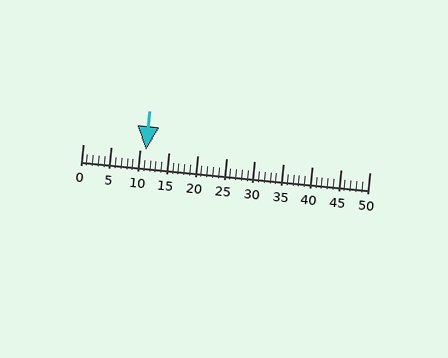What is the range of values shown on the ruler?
The ruler shows values from 0 to 50.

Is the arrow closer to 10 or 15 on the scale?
The arrow is closer to 10.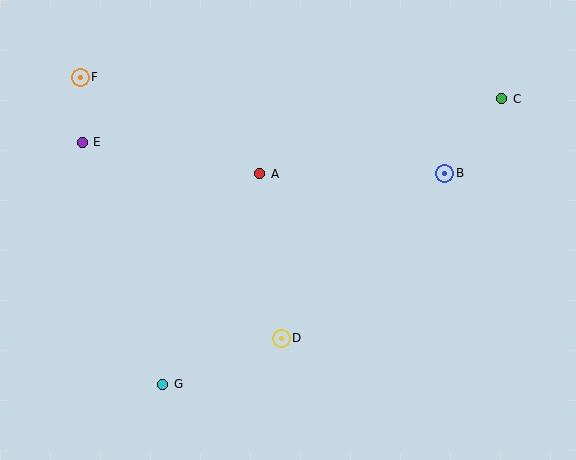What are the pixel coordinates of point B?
Point B is at (445, 173).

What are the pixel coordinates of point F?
Point F is at (80, 77).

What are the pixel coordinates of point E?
Point E is at (82, 142).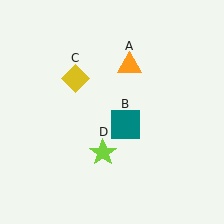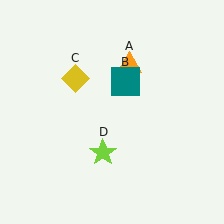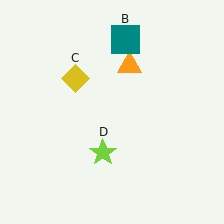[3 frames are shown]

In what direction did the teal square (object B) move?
The teal square (object B) moved up.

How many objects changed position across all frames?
1 object changed position: teal square (object B).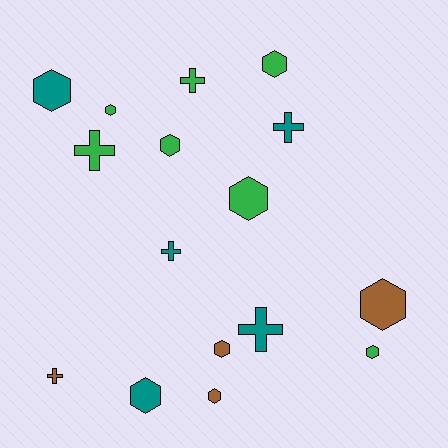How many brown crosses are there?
There is 1 brown cross.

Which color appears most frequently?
Green, with 7 objects.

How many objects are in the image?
There are 16 objects.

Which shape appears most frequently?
Hexagon, with 10 objects.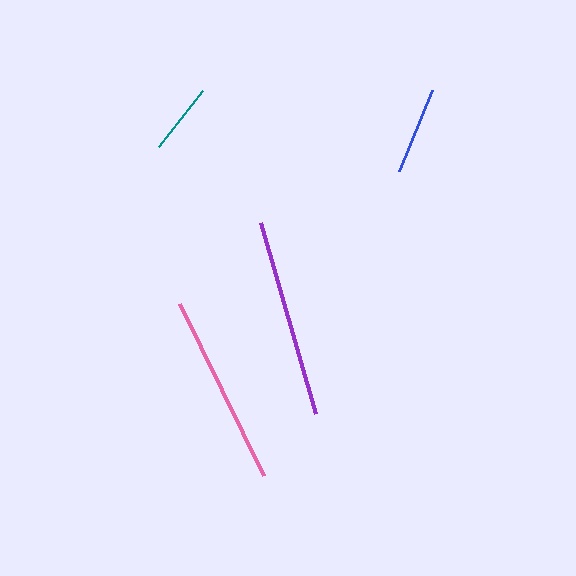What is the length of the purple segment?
The purple segment is approximately 198 pixels long.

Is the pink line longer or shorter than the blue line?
The pink line is longer than the blue line.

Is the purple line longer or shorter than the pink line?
The purple line is longer than the pink line.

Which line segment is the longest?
The purple line is the longest at approximately 198 pixels.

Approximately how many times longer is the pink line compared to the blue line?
The pink line is approximately 2.2 times the length of the blue line.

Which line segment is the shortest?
The teal line is the shortest at approximately 72 pixels.